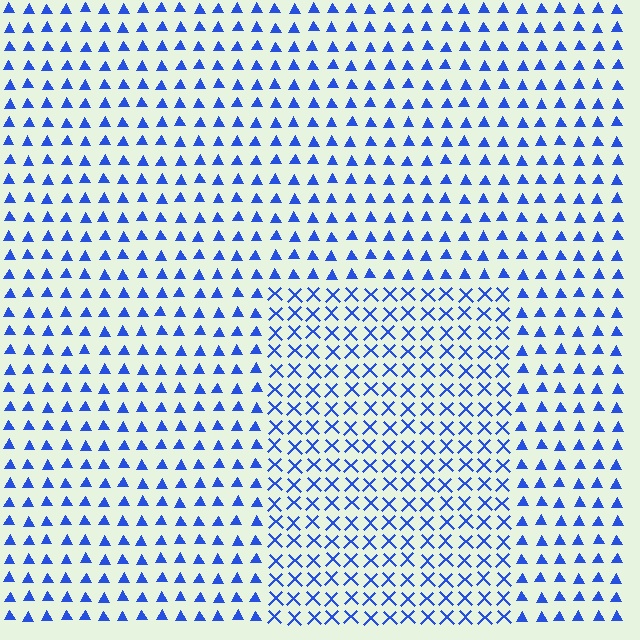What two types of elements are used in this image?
The image uses X marks inside the rectangle region and triangles outside it.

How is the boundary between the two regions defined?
The boundary is defined by a change in element shape: X marks inside vs. triangles outside. All elements share the same color and spacing.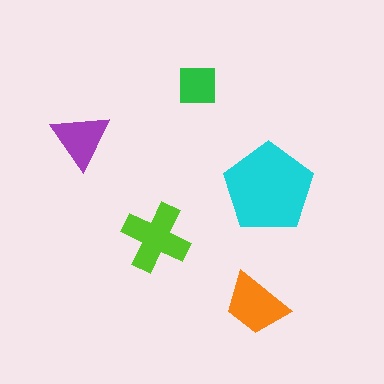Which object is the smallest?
The green square.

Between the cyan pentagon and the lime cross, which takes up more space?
The cyan pentagon.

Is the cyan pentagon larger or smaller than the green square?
Larger.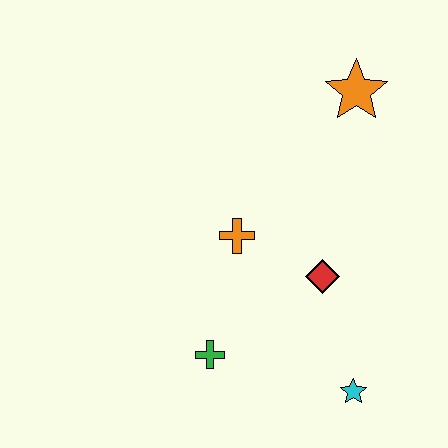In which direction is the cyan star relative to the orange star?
The cyan star is below the orange star.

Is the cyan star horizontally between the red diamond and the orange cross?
No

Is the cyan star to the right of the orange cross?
Yes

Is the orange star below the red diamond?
No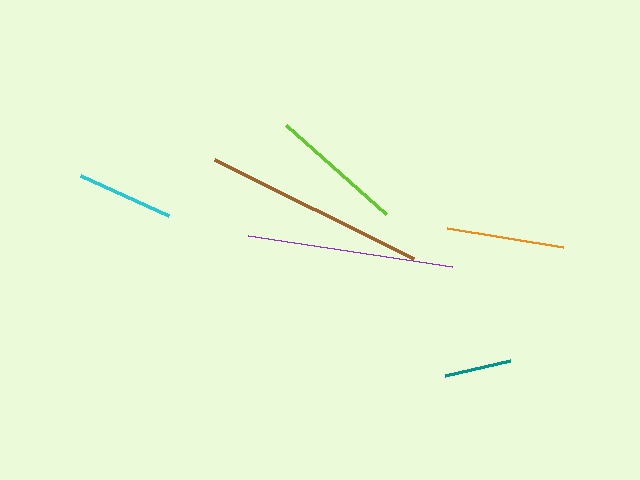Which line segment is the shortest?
The teal line is the shortest at approximately 66 pixels.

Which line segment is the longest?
The brown line is the longest at approximately 222 pixels.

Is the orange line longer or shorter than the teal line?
The orange line is longer than the teal line.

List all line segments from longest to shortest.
From longest to shortest: brown, purple, lime, orange, cyan, teal.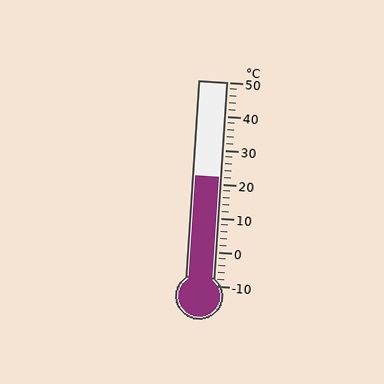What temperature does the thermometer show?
The thermometer shows approximately 22°C.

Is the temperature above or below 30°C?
The temperature is below 30°C.